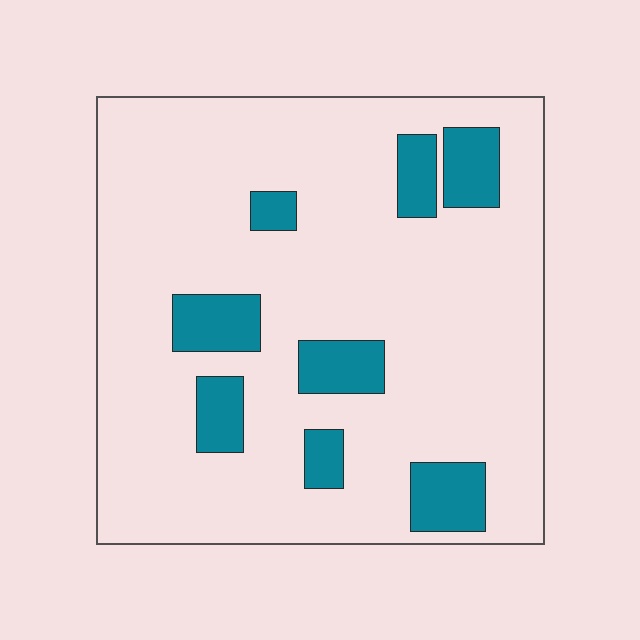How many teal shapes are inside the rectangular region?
8.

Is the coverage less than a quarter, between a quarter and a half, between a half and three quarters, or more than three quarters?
Less than a quarter.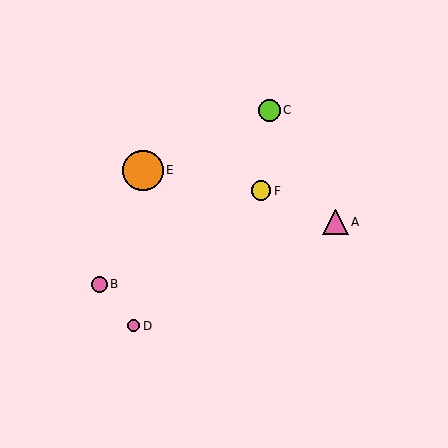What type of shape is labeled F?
Shape F is a yellow circle.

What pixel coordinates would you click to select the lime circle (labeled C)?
Click at (269, 110) to select the lime circle C.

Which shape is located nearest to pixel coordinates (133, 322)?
The pink circle (labeled D) at (133, 326) is nearest to that location.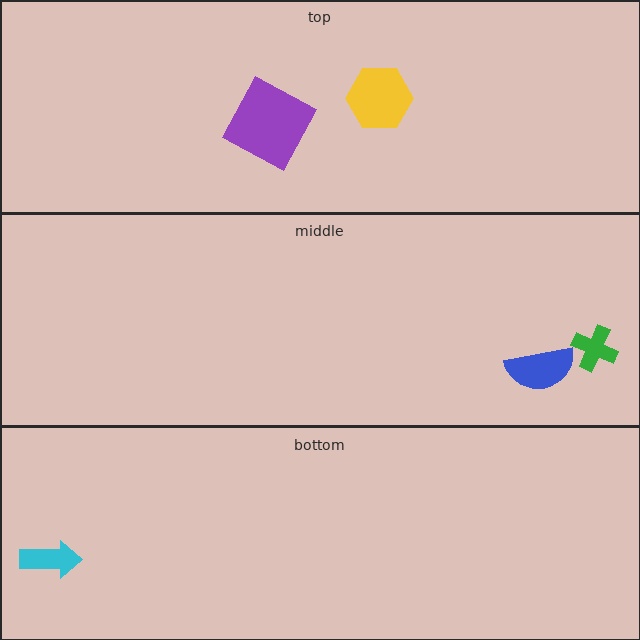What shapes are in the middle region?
The blue semicircle, the green cross.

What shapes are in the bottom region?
The cyan arrow.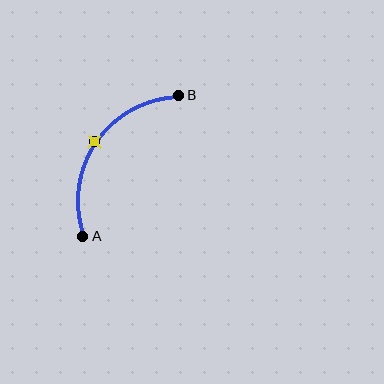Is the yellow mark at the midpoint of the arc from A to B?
Yes. The yellow mark lies on the arc at equal arc-length from both A and B — it is the arc midpoint.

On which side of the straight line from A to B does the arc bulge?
The arc bulges above and to the left of the straight line connecting A and B.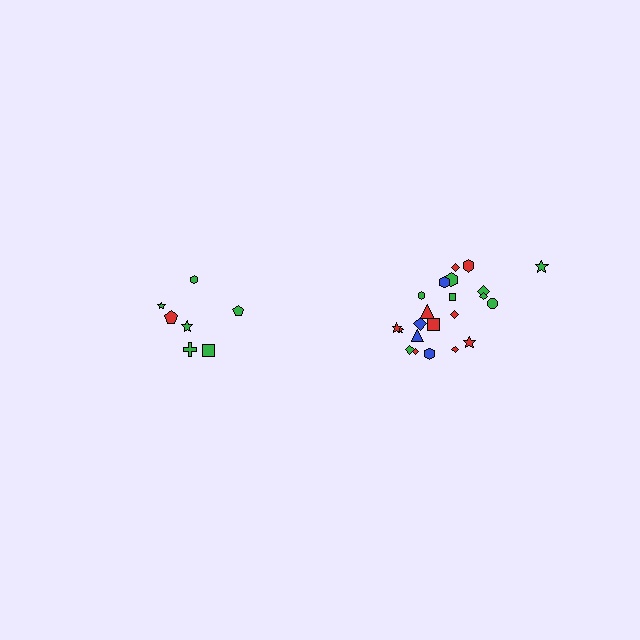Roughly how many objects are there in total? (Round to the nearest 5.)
Roughly 30 objects in total.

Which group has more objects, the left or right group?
The right group.